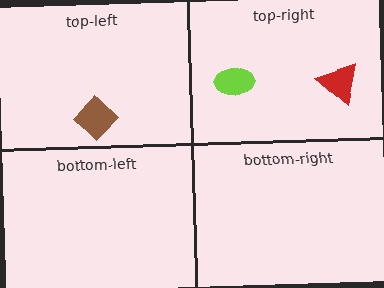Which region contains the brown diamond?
The top-left region.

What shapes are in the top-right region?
The lime ellipse, the red triangle.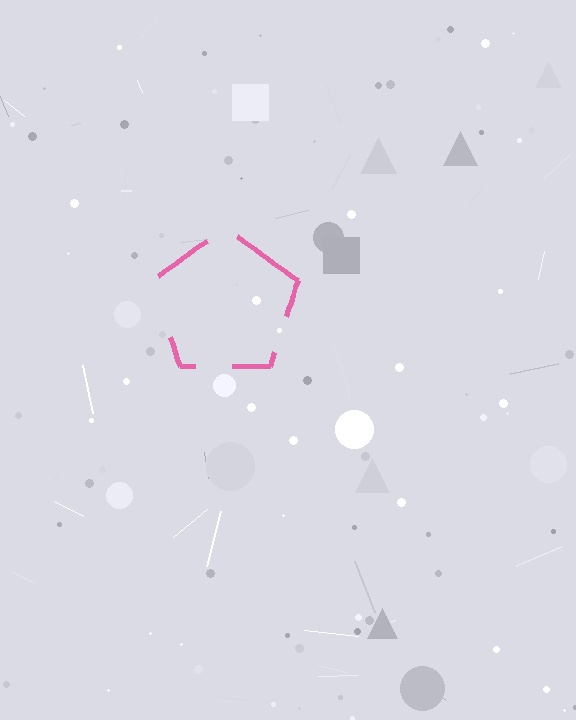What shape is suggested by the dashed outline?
The dashed outline suggests a pentagon.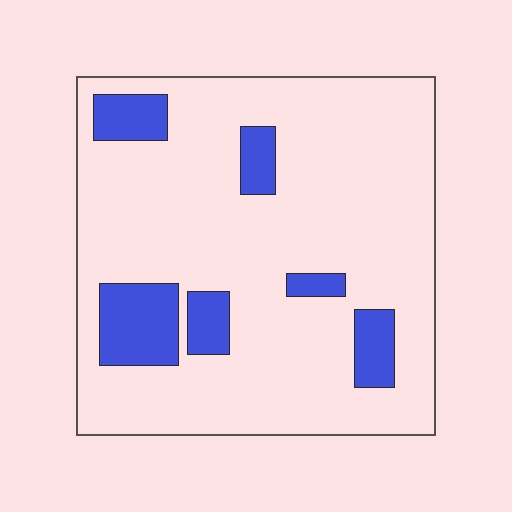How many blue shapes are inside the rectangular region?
6.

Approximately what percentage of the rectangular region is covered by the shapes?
Approximately 15%.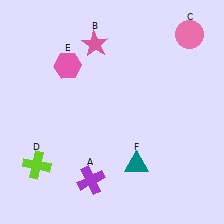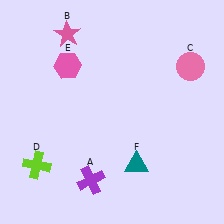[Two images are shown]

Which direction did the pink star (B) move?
The pink star (B) moved left.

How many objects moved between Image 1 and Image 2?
2 objects moved between the two images.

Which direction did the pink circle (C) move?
The pink circle (C) moved down.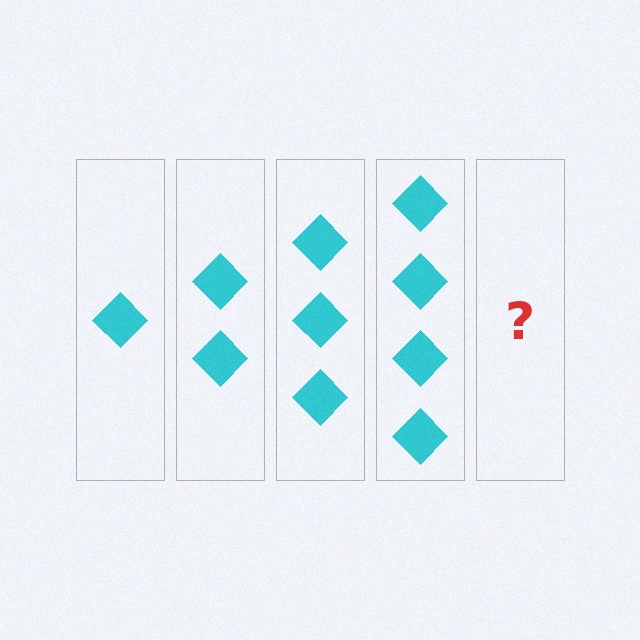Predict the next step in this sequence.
The next step is 5 diamonds.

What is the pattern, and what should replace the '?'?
The pattern is that each step adds one more diamond. The '?' should be 5 diamonds.